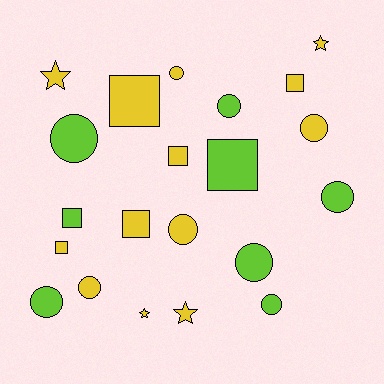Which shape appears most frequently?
Circle, with 10 objects.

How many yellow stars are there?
There are 4 yellow stars.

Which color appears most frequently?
Yellow, with 13 objects.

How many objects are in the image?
There are 21 objects.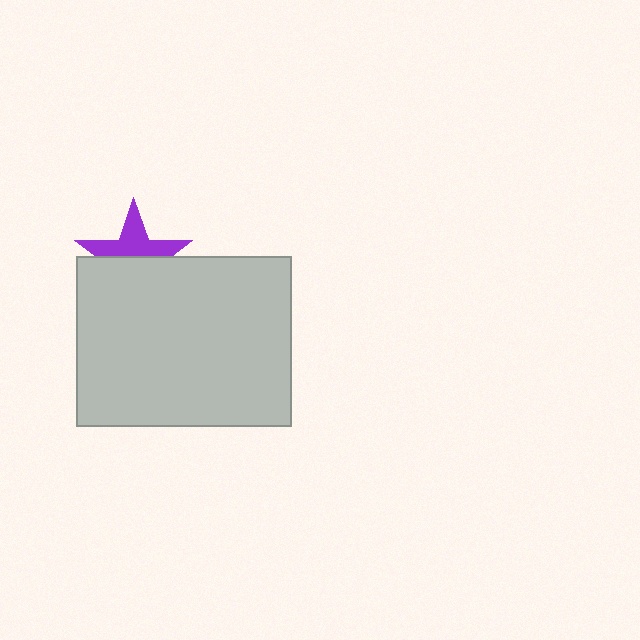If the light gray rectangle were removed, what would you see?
You would see the complete purple star.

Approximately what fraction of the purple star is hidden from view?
Roughly 52% of the purple star is hidden behind the light gray rectangle.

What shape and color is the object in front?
The object in front is a light gray rectangle.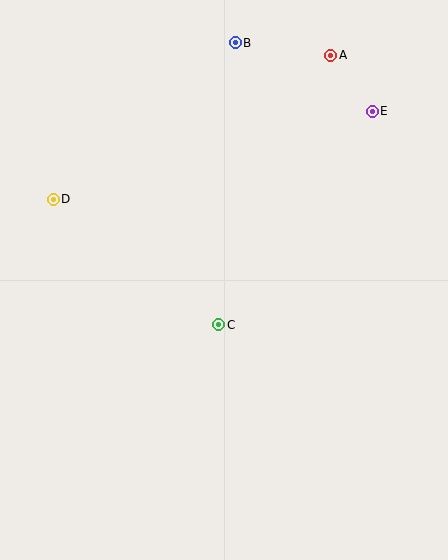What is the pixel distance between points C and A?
The distance between C and A is 292 pixels.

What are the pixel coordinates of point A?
Point A is at (331, 55).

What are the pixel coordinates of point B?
Point B is at (235, 43).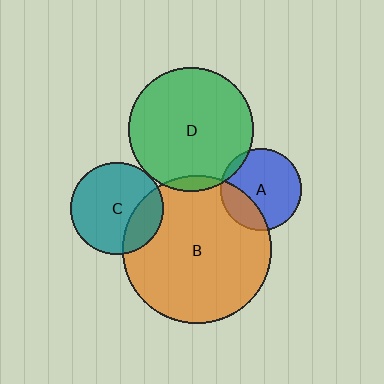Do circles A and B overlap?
Yes.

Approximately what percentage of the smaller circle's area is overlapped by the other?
Approximately 25%.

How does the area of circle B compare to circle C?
Approximately 2.6 times.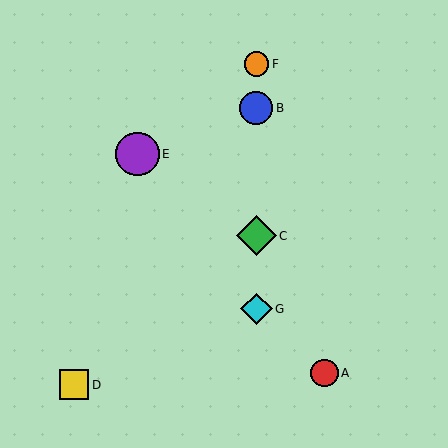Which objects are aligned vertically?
Objects B, C, F, G are aligned vertically.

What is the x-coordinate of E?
Object E is at x≈137.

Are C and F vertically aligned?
Yes, both are at x≈256.